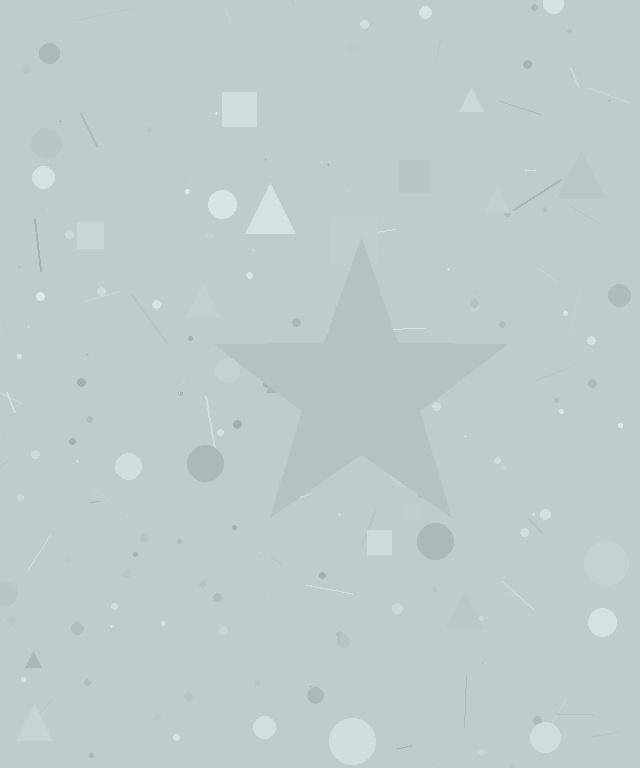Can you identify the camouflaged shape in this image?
The camouflaged shape is a star.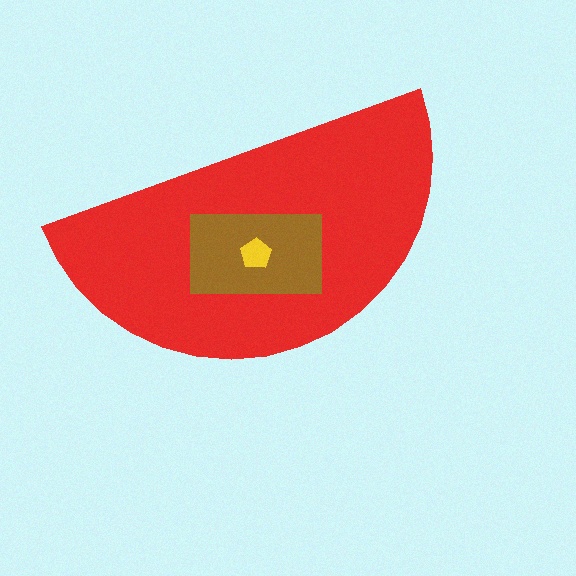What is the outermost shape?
The red semicircle.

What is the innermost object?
The yellow pentagon.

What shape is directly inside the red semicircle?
The brown rectangle.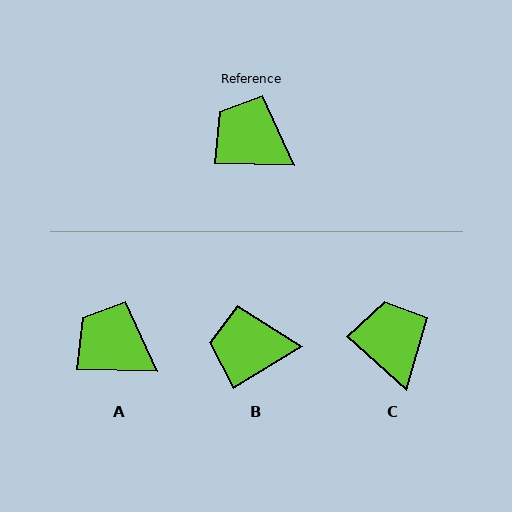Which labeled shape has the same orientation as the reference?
A.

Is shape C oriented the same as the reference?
No, it is off by about 41 degrees.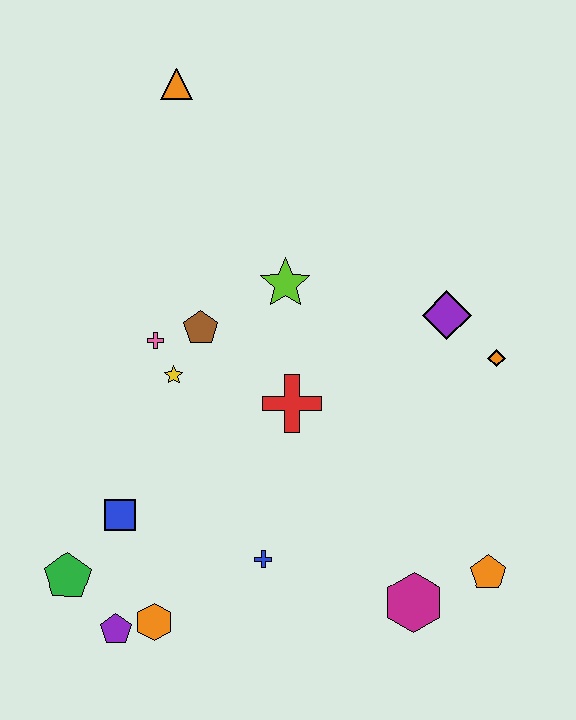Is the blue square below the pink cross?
Yes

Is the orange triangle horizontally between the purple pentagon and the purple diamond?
Yes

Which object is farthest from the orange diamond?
The green pentagon is farthest from the orange diamond.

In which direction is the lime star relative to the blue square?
The lime star is above the blue square.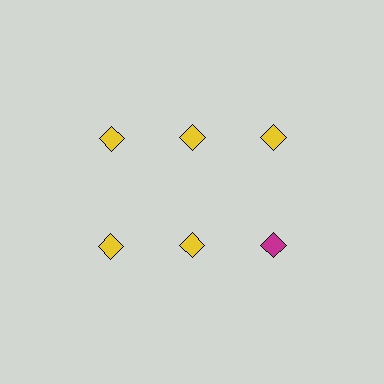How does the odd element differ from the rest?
It has a different color: magenta instead of yellow.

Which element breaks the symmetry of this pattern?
The magenta diamond in the second row, center column breaks the symmetry. All other shapes are yellow diamonds.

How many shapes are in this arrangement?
There are 6 shapes arranged in a grid pattern.